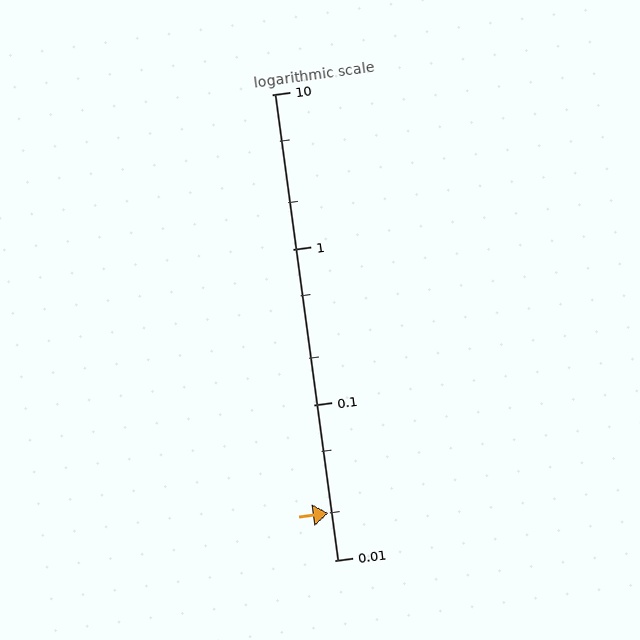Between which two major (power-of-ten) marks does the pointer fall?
The pointer is between 0.01 and 0.1.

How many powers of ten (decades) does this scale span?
The scale spans 3 decades, from 0.01 to 10.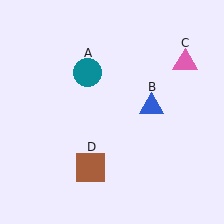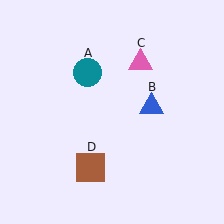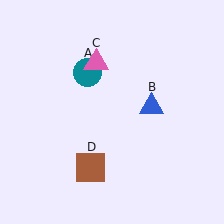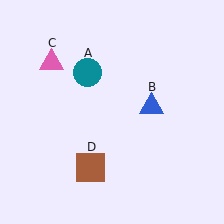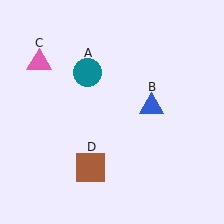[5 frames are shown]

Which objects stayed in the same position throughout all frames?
Teal circle (object A) and blue triangle (object B) and brown square (object D) remained stationary.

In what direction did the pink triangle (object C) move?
The pink triangle (object C) moved left.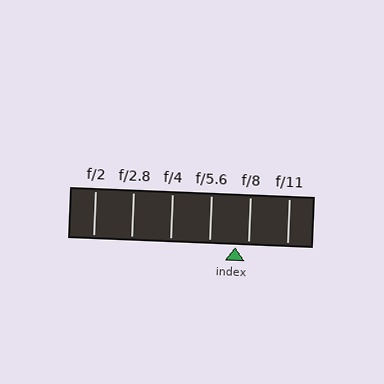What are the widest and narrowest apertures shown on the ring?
The widest aperture shown is f/2 and the narrowest is f/11.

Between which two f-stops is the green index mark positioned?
The index mark is between f/5.6 and f/8.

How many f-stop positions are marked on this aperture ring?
There are 6 f-stop positions marked.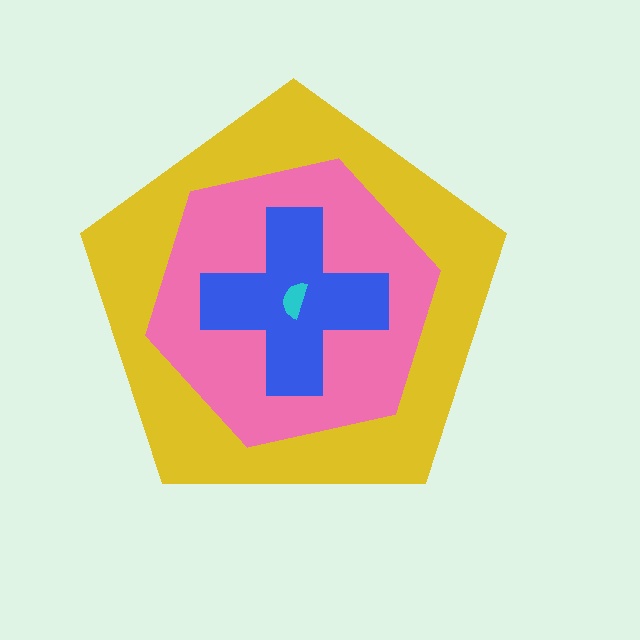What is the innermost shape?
The cyan semicircle.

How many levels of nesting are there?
4.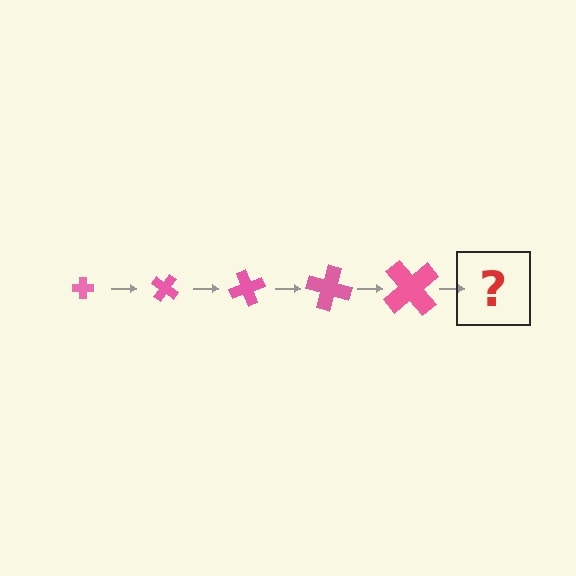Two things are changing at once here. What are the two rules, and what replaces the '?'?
The two rules are that the cross grows larger each step and it rotates 35 degrees each step. The '?' should be a cross, larger than the previous one and rotated 175 degrees from the start.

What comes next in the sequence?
The next element should be a cross, larger than the previous one and rotated 175 degrees from the start.